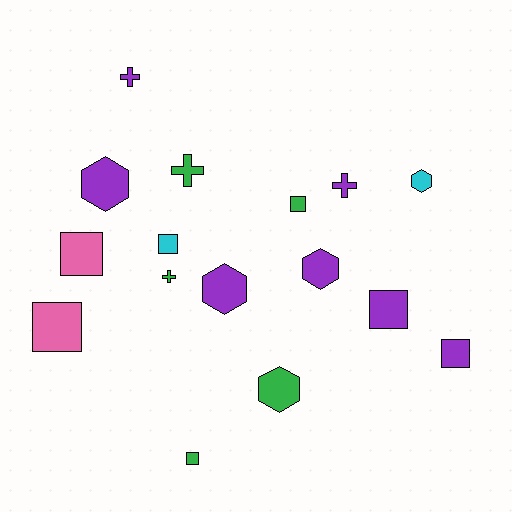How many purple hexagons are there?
There are 3 purple hexagons.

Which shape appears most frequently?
Square, with 7 objects.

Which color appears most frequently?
Purple, with 7 objects.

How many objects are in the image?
There are 16 objects.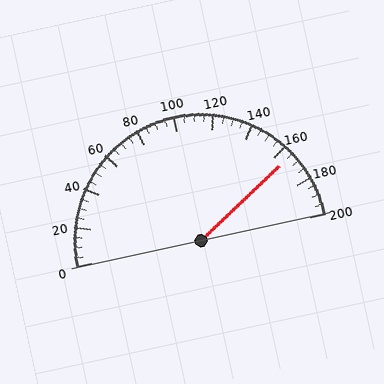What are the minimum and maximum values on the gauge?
The gauge ranges from 0 to 200.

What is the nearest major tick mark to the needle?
The nearest major tick mark is 160.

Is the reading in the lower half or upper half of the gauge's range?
The reading is in the upper half of the range (0 to 200).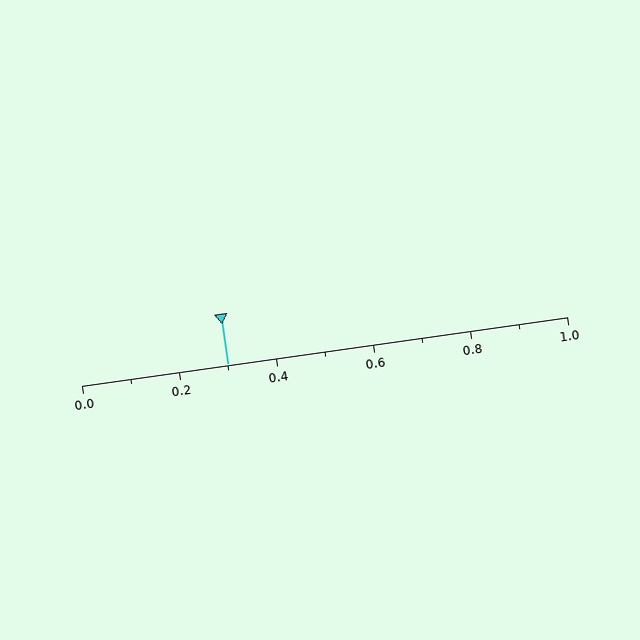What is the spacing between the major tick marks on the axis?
The major ticks are spaced 0.2 apart.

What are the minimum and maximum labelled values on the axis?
The axis runs from 0.0 to 1.0.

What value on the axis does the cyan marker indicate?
The marker indicates approximately 0.3.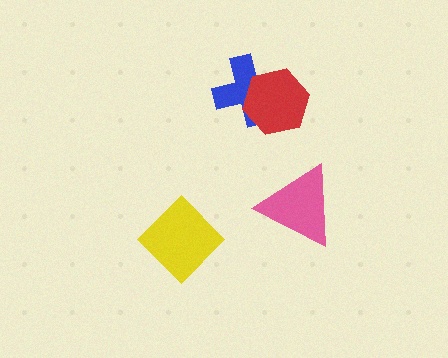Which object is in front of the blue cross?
The red hexagon is in front of the blue cross.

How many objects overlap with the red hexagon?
1 object overlaps with the red hexagon.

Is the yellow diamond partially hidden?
No, no other shape covers it.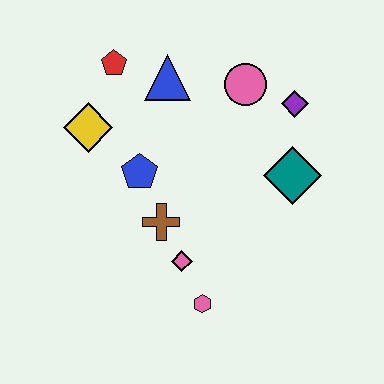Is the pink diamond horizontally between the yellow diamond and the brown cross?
No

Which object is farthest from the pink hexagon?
The red pentagon is farthest from the pink hexagon.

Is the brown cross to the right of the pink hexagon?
No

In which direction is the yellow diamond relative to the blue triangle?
The yellow diamond is to the left of the blue triangle.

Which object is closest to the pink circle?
The purple diamond is closest to the pink circle.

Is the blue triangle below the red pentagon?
Yes